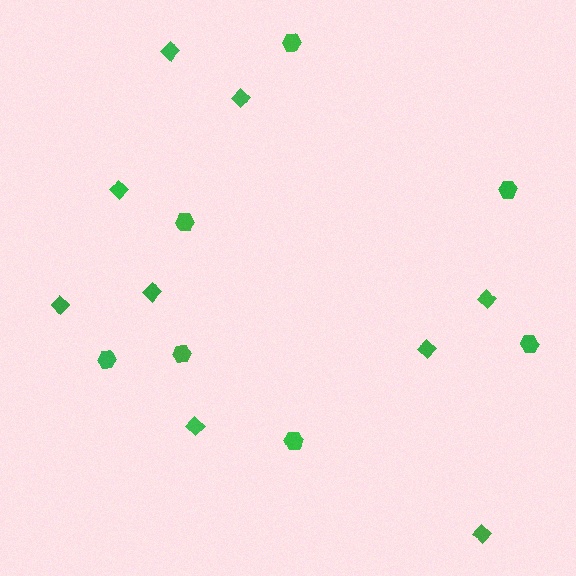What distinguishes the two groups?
There are 2 groups: one group of diamonds (9) and one group of hexagons (7).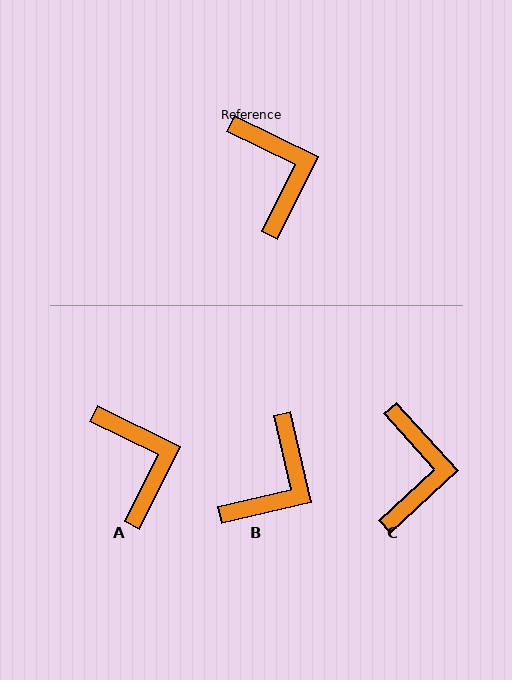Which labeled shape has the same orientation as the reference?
A.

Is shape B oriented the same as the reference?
No, it is off by about 51 degrees.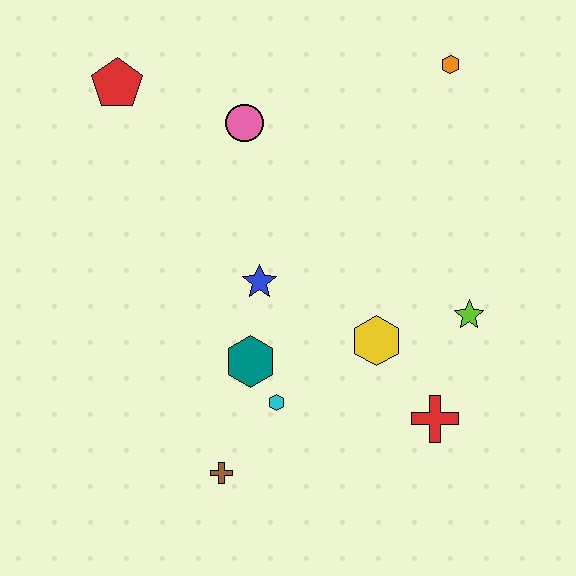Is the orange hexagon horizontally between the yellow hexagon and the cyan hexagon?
No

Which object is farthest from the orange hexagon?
The brown cross is farthest from the orange hexagon.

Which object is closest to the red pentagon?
The pink circle is closest to the red pentagon.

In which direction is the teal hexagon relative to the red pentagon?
The teal hexagon is below the red pentagon.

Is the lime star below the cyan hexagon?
No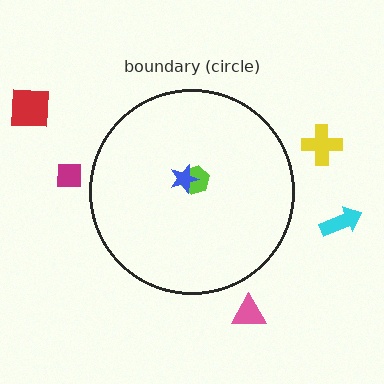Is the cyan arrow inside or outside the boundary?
Outside.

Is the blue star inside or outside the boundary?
Inside.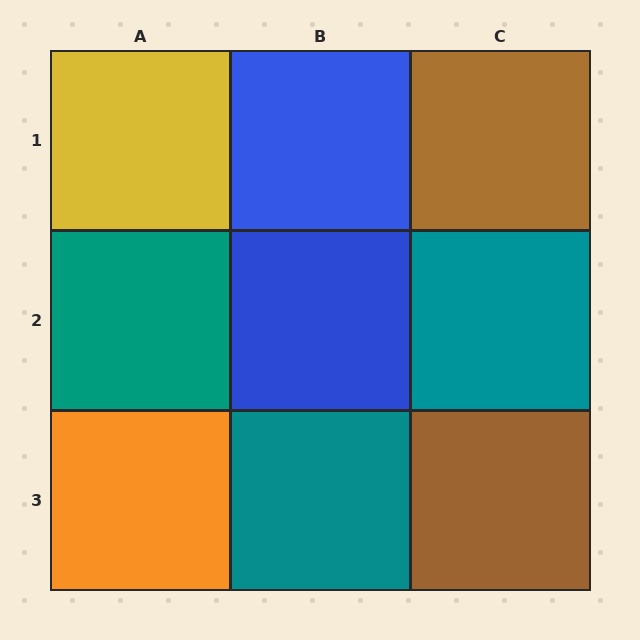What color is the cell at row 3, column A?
Orange.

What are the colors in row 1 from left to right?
Yellow, blue, brown.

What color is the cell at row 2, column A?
Teal.